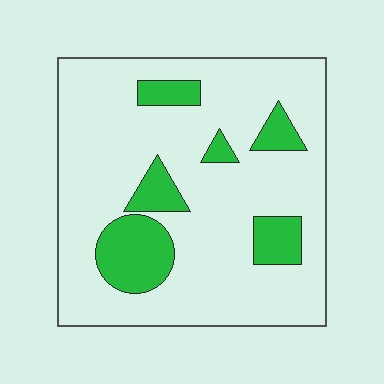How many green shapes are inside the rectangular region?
6.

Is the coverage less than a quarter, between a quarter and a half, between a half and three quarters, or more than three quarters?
Less than a quarter.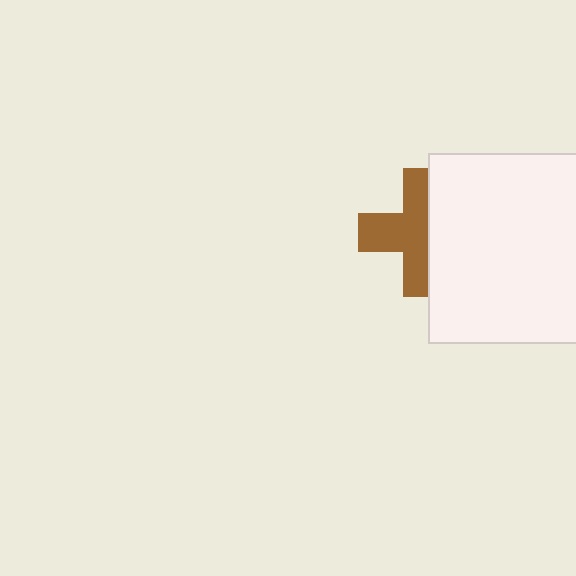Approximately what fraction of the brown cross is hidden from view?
Roughly 42% of the brown cross is hidden behind the white square.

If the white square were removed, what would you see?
You would see the complete brown cross.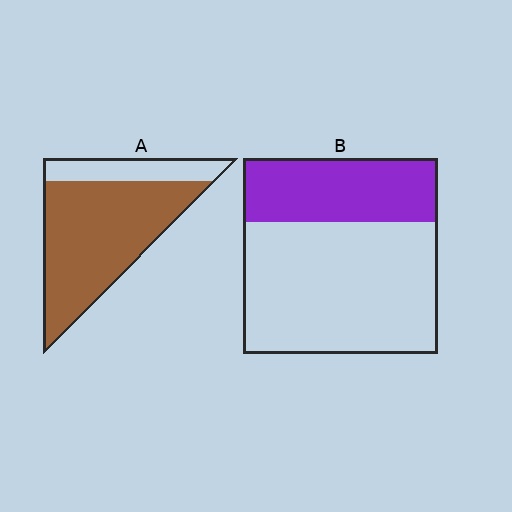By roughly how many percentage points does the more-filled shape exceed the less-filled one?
By roughly 45 percentage points (A over B).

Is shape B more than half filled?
No.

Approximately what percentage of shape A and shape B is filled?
A is approximately 80% and B is approximately 35%.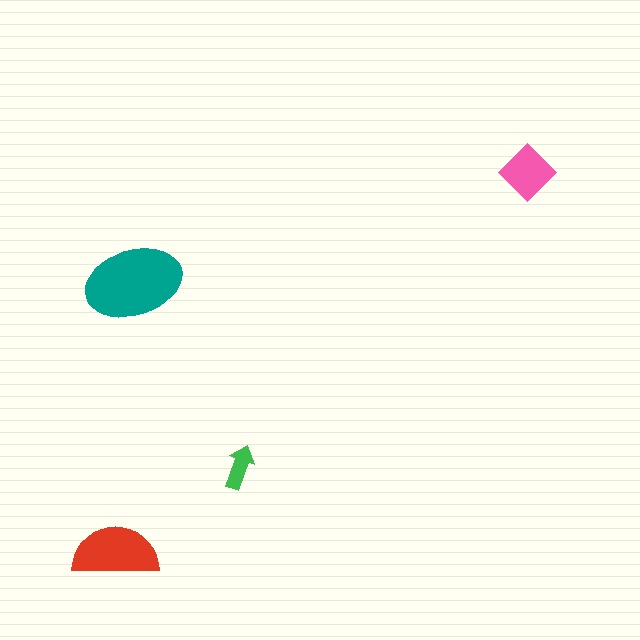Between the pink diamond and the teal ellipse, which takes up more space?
The teal ellipse.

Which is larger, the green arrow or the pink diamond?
The pink diamond.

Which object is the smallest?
The green arrow.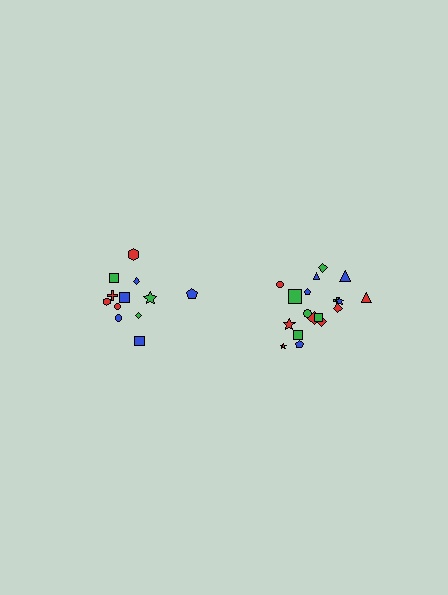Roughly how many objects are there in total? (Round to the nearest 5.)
Roughly 30 objects in total.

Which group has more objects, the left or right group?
The right group.